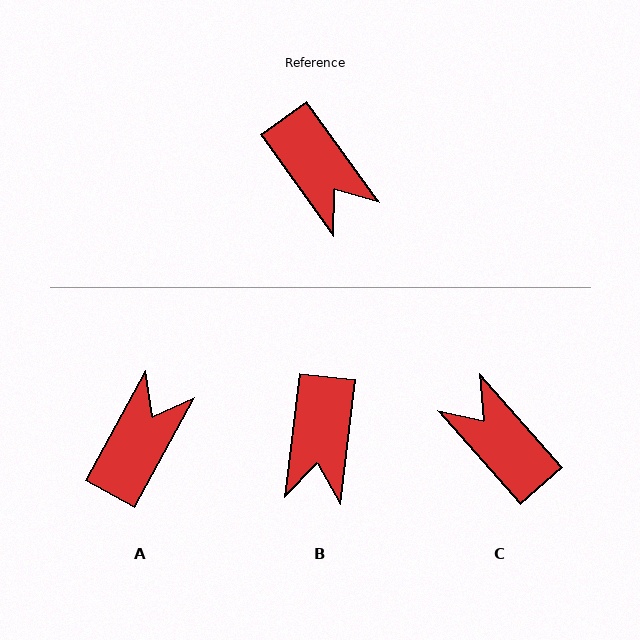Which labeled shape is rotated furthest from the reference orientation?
C, about 174 degrees away.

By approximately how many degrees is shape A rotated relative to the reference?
Approximately 115 degrees counter-clockwise.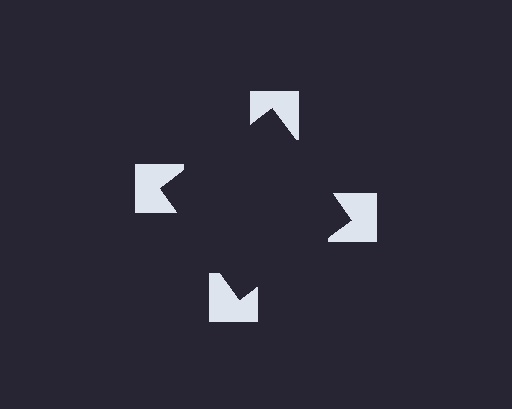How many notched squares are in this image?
There are 4 — one at each vertex of the illusory square.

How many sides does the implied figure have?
4 sides.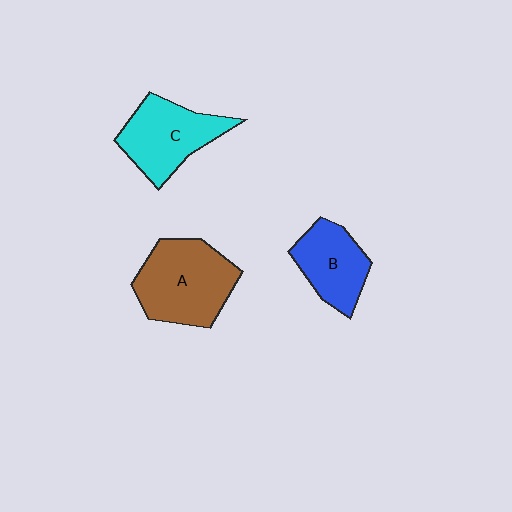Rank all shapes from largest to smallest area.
From largest to smallest: A (brown), C (cyan), B (blue).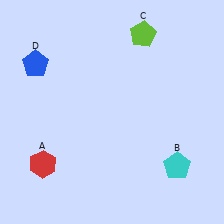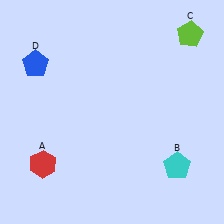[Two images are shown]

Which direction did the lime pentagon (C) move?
The lime pentagon (C) moved right.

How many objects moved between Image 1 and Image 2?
1 object moved between the two images.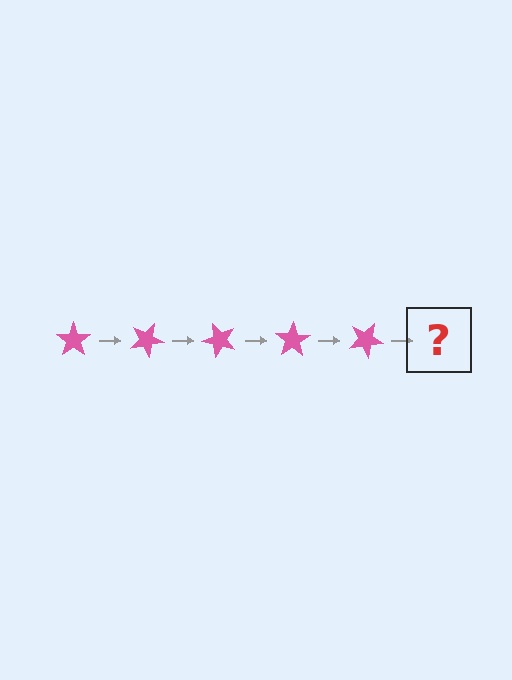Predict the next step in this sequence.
The next step is a pink star rotated 125 degrees.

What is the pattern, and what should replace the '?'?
The pattern is that the star rotates 25 degrees each step. The '?' should be a pink star rotated 125 degrees.